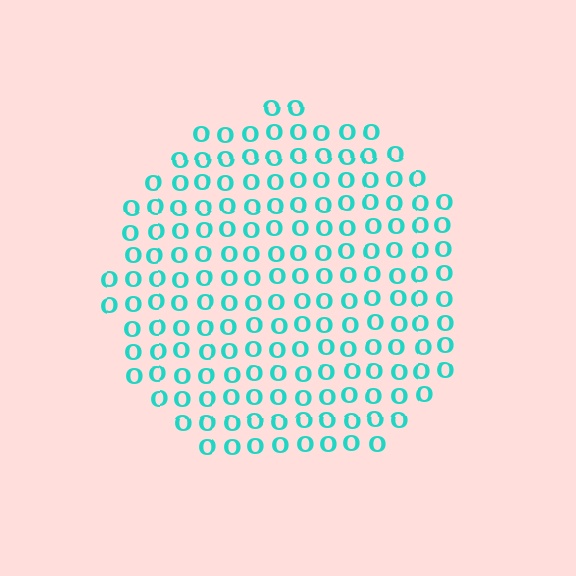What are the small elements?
The small elements are letter O's.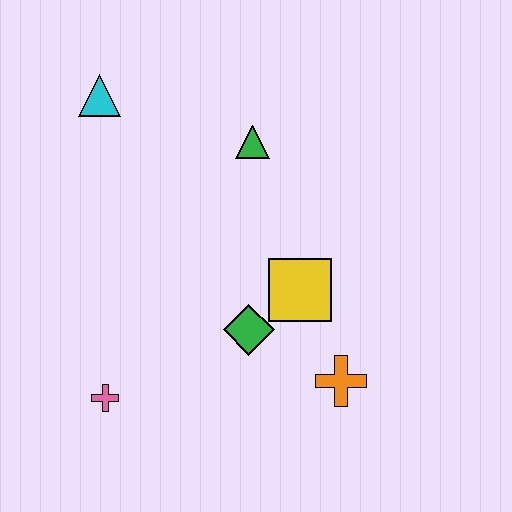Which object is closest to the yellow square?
The green diamond is closest to the yellow square.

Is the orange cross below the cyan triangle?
Yes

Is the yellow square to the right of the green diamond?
Yes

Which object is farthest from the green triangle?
The pink cross is farthest from the green triangle.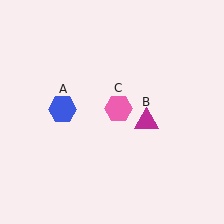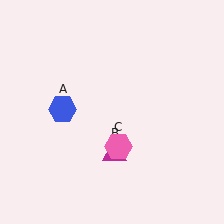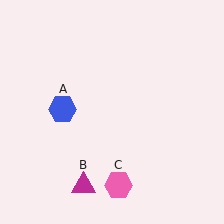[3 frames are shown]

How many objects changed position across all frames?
2 objects changed position: magenta triangle (object B), pink hexagon (object C).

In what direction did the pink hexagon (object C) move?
The pink hexagon (object C) moved down.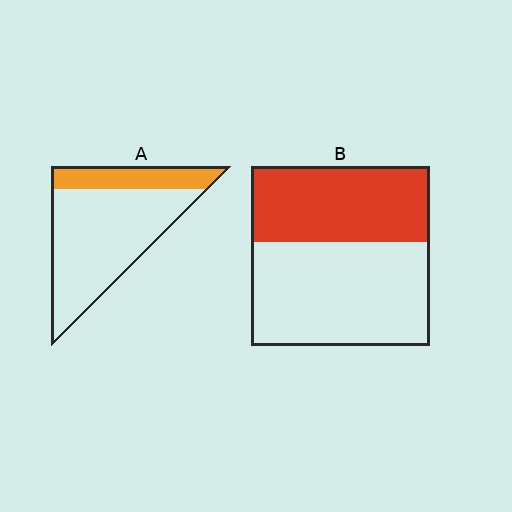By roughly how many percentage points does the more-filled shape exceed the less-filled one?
By roughly 20 percentage points (B over A).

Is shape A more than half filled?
No.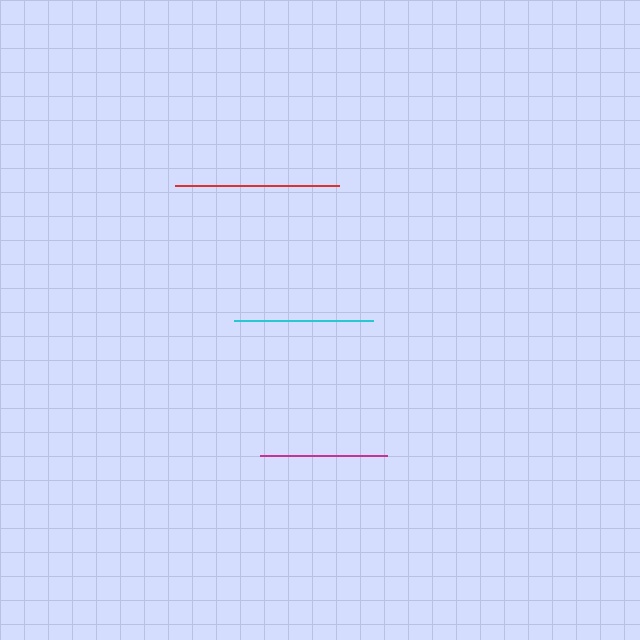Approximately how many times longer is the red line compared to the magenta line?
The red line is approximately 1.3 times the length of the magenta line.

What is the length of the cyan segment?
The cyan segment is approximately 138 pixels long.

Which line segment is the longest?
The red line is the longest at approximately 164 pixels.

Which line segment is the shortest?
The magenta line is the shortest at approximately 127 pixels.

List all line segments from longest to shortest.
From longest to shortest: red, cyan, magenta.